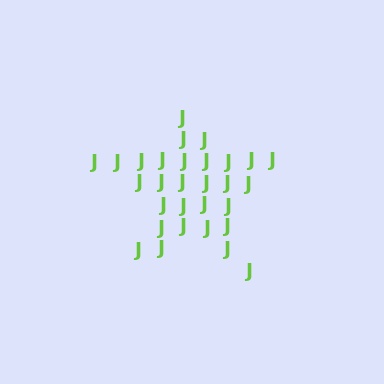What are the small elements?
The small elements are letter J's.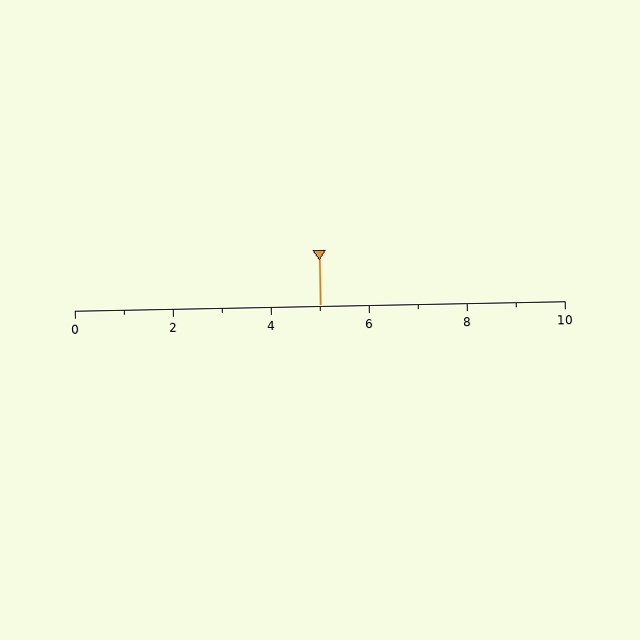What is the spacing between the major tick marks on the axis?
The major ticks are spaced 2 apart.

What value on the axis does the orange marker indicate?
The marker indicates approximately 5.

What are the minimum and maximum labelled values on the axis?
The axis runs from 0 to 10.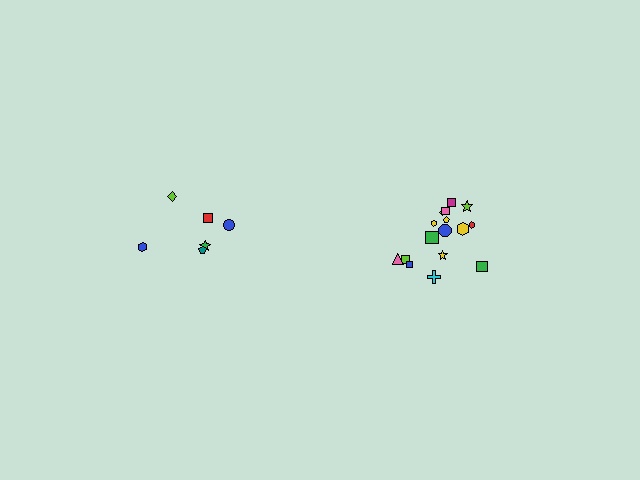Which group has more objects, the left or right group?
The right group.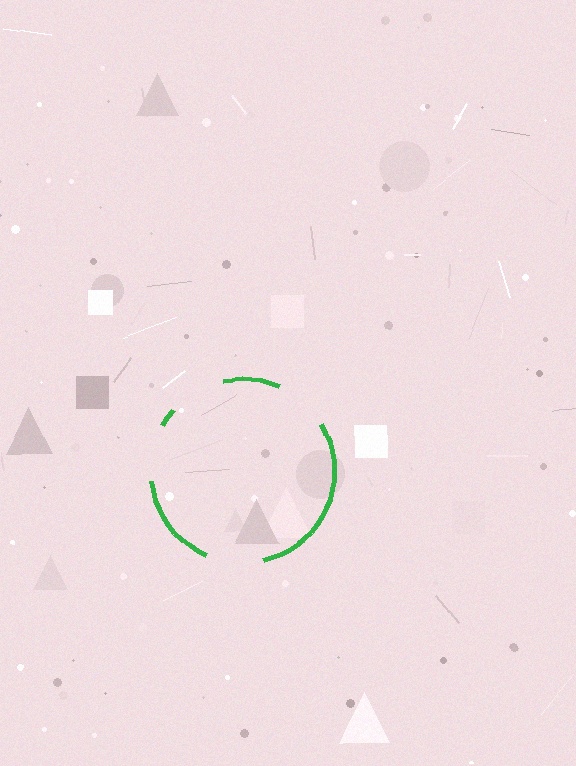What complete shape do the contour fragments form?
The contour fragments form a circle.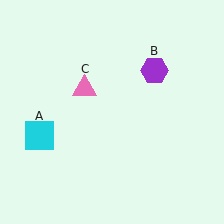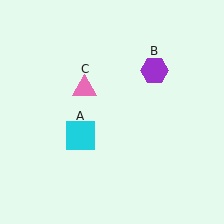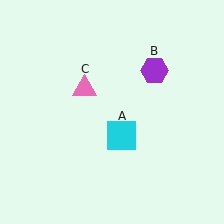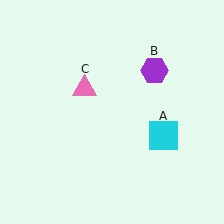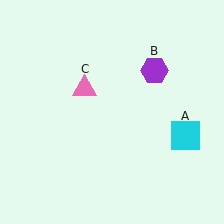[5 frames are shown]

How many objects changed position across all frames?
1 object changed position: cyan square (object A).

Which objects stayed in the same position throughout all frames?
Purple hexagon (object B) and pink triangle (object C) remained stationary.